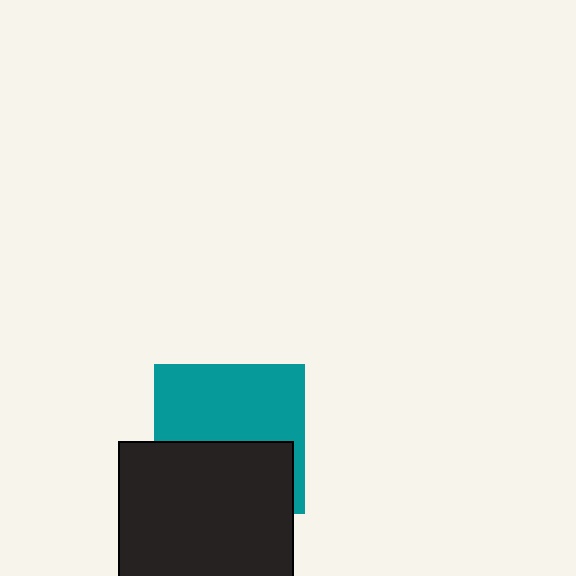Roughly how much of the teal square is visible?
About half of it is visible (roughly 56%).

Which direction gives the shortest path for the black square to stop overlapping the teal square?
Moving down gives the shortest separation.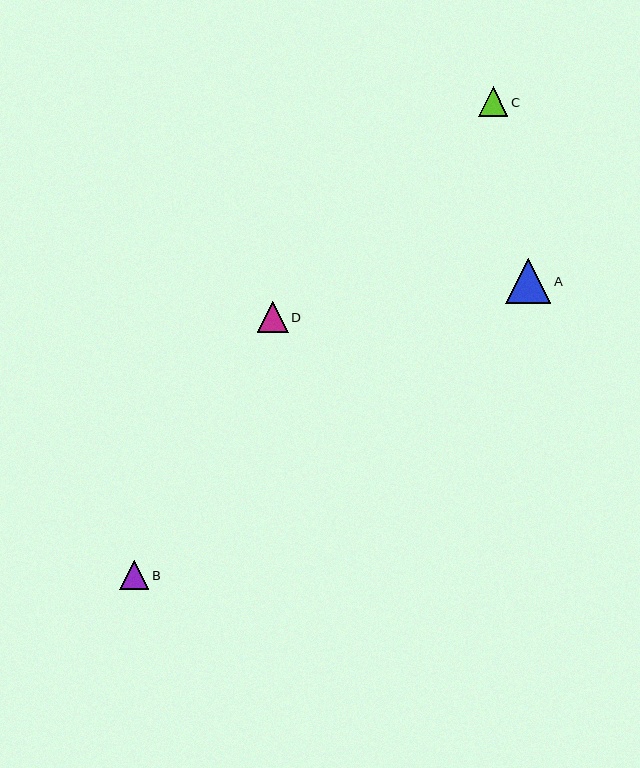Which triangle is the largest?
Triangle A is the largest with a size of approximately 45 pixels.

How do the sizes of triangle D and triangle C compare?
Triangle D and triangle C are approximately the same size.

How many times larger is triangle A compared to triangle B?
Triangle A is approximately 1.5 times the size of triangle B.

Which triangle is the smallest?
Triangle B is the smallest with a size of approximately 29 pixels.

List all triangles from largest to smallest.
From largest to smallest: A, D, C, B.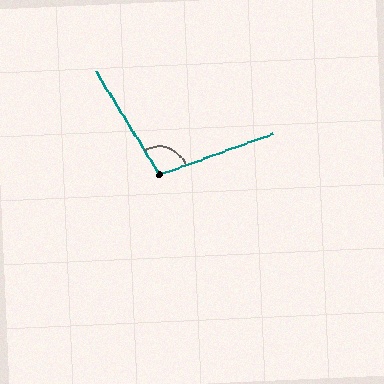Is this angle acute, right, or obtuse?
It is obtuse.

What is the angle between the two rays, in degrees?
Approximately 102 degrees.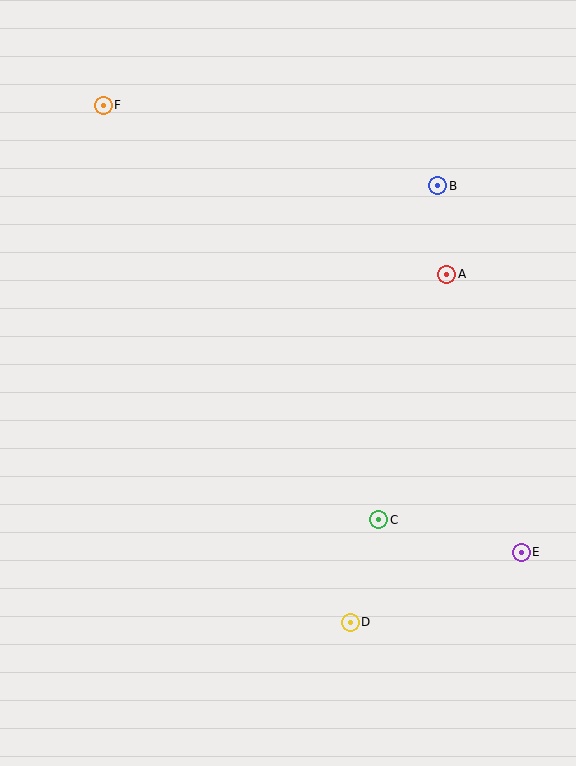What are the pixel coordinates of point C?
Point C is at (379, 520).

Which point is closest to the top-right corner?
Point B is closest to the top-right corner.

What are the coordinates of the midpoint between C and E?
The midpoint between C and E is at (450, 536).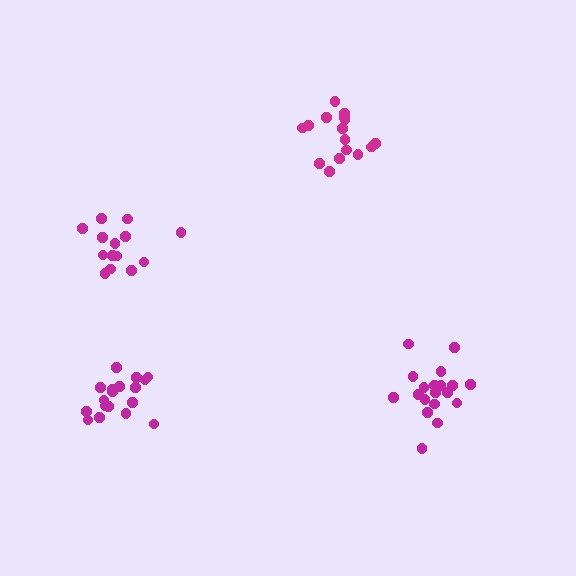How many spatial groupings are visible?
There are 4 spatial groupings.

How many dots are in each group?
Group 1: 18 dots, Group 2: 16 dots, Group 3: 15 dots, Group 4: 20 dots (69 total).